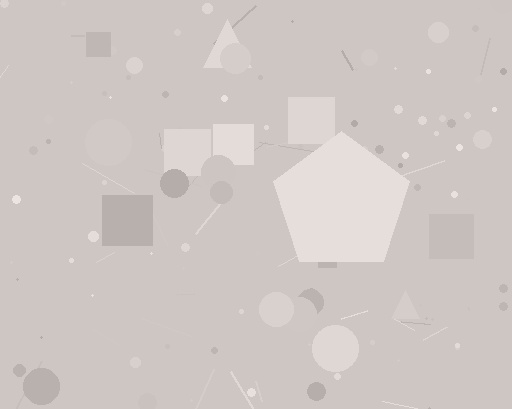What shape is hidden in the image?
A pentagon is hidden in the image.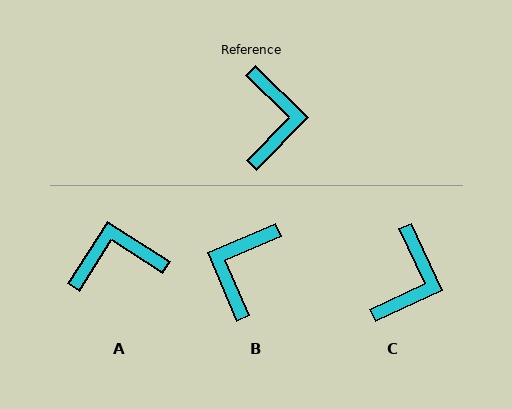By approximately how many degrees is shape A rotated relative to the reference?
Approximately 102 degrees counter-clockwise.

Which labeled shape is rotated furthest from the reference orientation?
B, about 157 degrees away.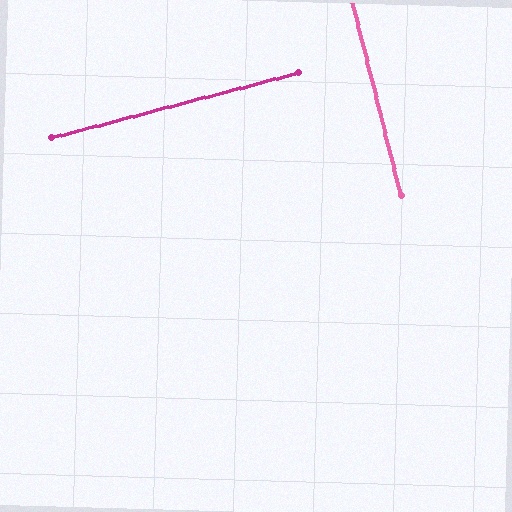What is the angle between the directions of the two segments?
Approximately 89 degrees.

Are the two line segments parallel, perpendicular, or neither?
Perpendicular — they meet at approximately 89°.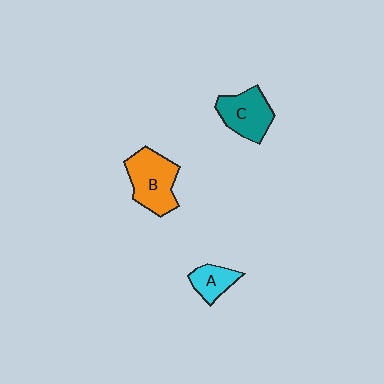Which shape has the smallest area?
Shape A (cyan).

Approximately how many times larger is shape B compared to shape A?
Approximately 2.0 times.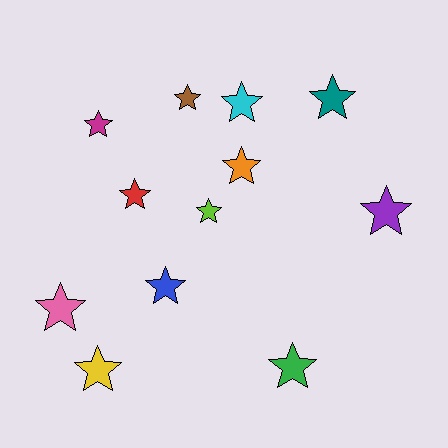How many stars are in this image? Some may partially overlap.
There are 12 stars.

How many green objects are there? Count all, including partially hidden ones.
There is 1 green object.